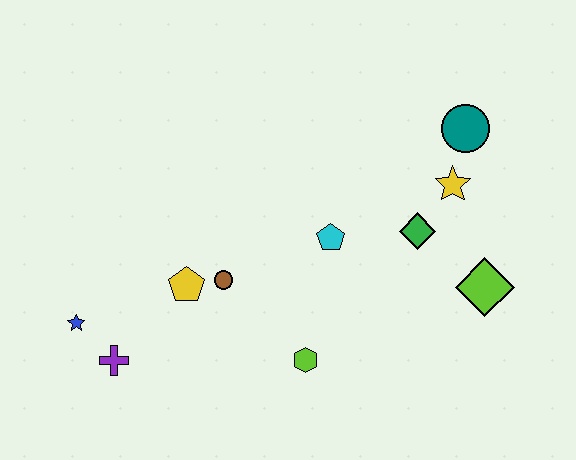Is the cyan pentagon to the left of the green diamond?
Yes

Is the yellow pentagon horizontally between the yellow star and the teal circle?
No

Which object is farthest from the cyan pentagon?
The blue star is farthest from the cyan pentagon.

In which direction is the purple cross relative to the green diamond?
The purple cross is to the left of the green diamond.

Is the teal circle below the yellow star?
No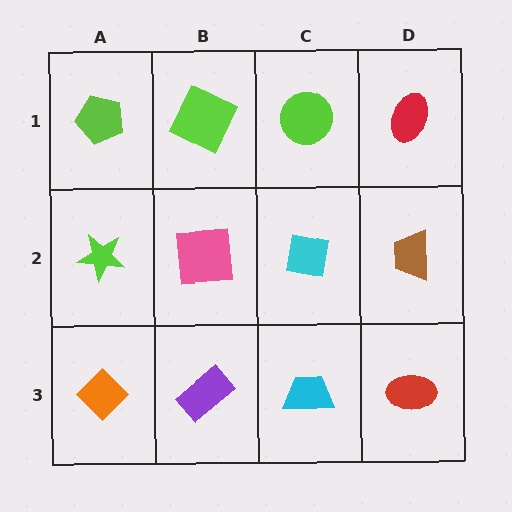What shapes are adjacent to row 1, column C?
A cyan square (row 2, column C), a lime square (row 1, column B), a red ellipse (row 1, column D).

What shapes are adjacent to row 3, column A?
A lime star (row 2, column A), a purple rectangle (row 3, column B).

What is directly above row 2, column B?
A lime square.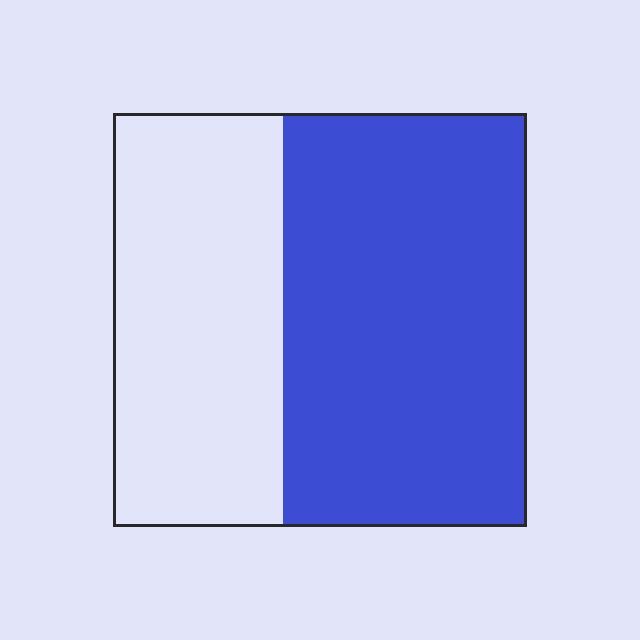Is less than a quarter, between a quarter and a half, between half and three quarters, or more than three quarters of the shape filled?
Between half and three quarters.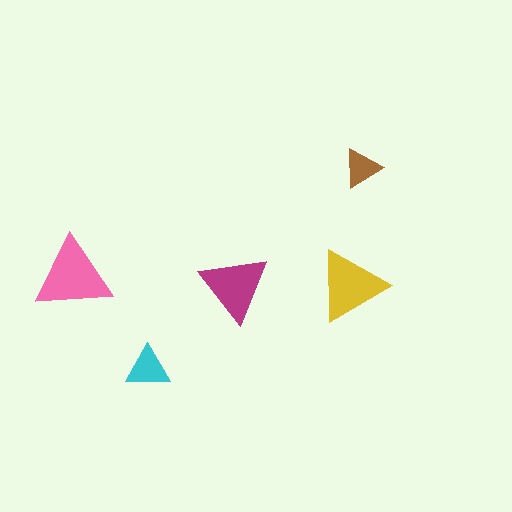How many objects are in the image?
There are 5 objects in the image.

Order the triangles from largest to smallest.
the pink one, the yellow one, the magenta one, the cyan one, the brown one.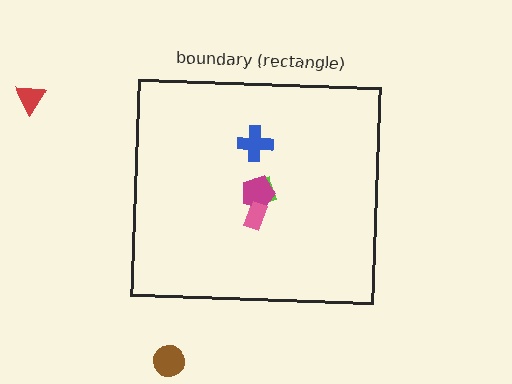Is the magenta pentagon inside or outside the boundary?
Inside.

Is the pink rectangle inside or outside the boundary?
Inside.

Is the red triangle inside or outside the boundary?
Outside.